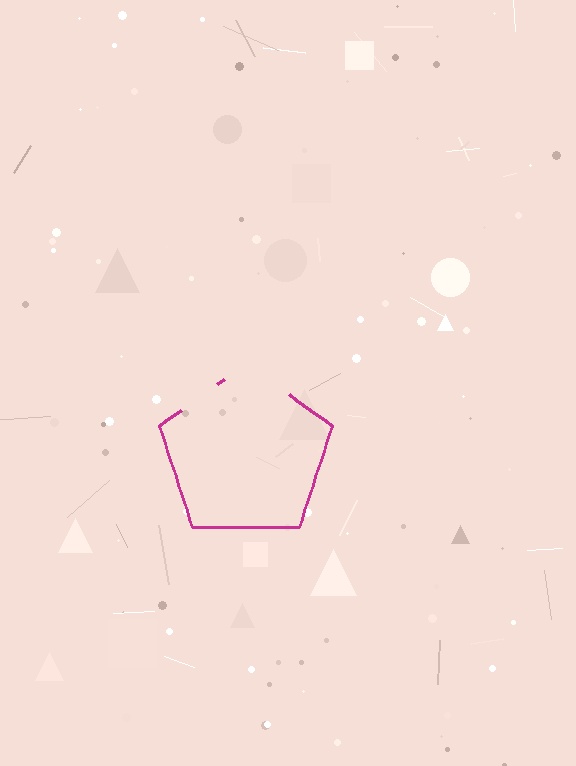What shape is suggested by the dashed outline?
The dashed outline suggests a pentagon.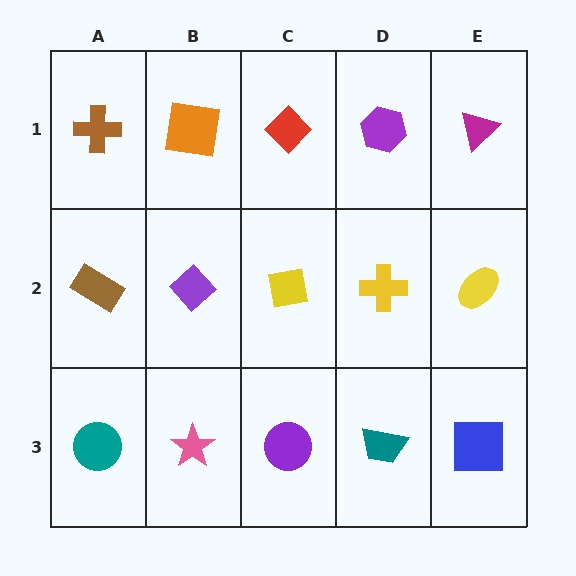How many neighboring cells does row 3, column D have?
3.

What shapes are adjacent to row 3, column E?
A yellow ellipse (row 2, column E), a teal trapezoid (row 3, column D).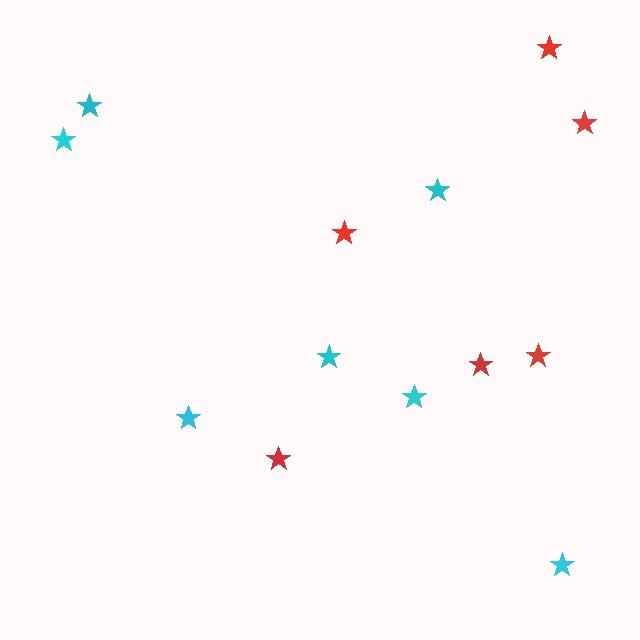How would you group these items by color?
There are 2 groups: one group of red stars (6) and one group of cyan stars (7).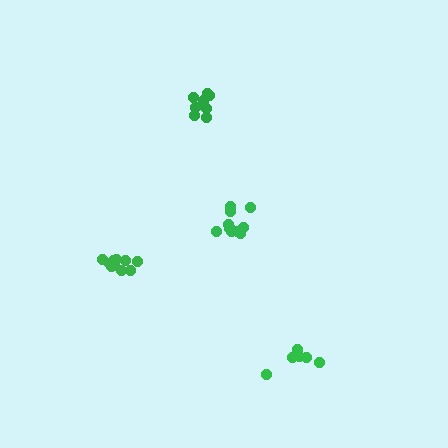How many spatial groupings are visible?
There are 4 spatial groupings.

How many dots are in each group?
Group 1: 9 dots, Group 2: 10 dots, Group 3: 11 dots, Group 4: 6 dots (36 total).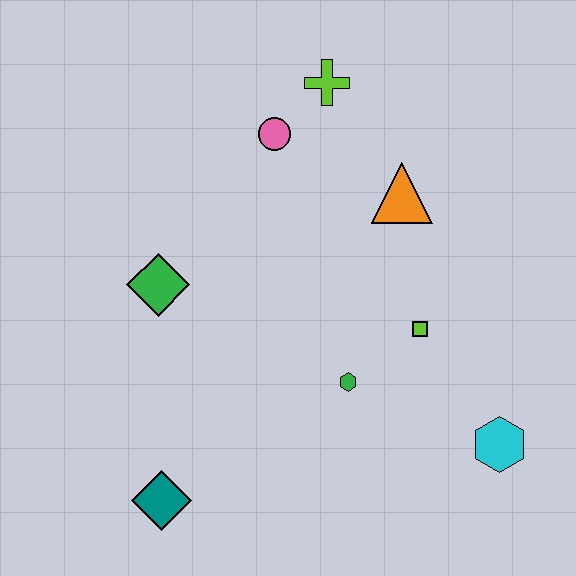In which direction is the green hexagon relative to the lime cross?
The green hexagon is below the lime cross.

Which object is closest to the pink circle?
The lime cross is closest to the pink circle.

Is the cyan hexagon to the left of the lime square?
No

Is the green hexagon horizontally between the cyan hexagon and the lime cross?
Yes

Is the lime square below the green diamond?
Yes